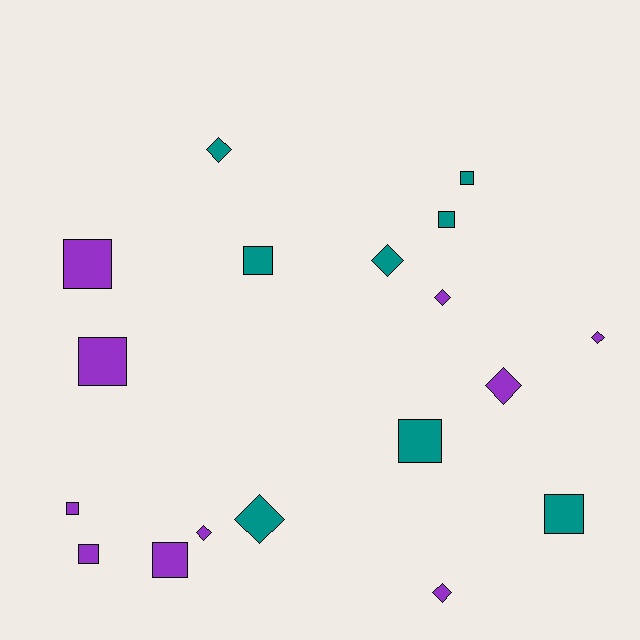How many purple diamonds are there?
There are 5 purple diamonds.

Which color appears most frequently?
Purple, with 10 objects.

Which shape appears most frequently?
Square, with 10 objects.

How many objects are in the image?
There are 18 objects.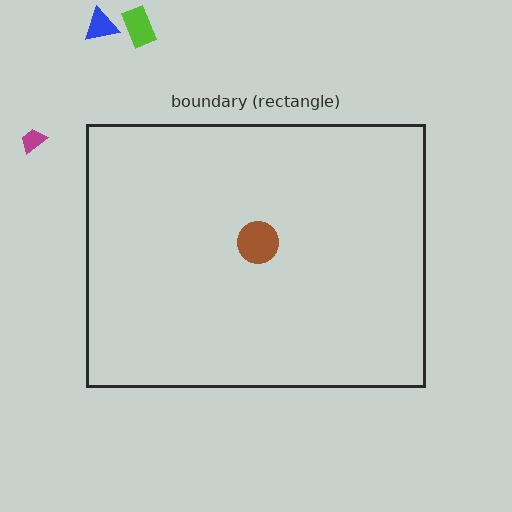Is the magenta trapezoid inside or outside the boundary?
Outside.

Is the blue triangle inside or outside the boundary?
Outside.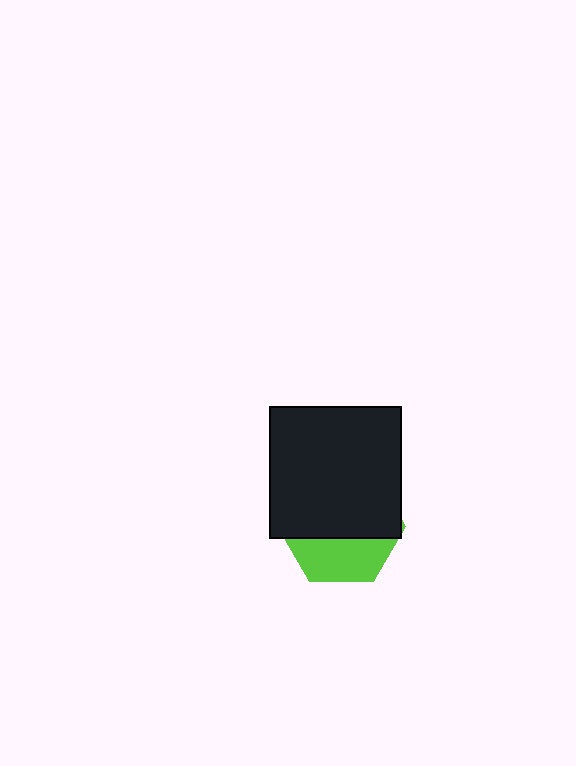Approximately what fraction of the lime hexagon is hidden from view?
Roughly 65% of the lime hexagon is hidden behind the black square.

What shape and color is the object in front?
The object in front is a black square.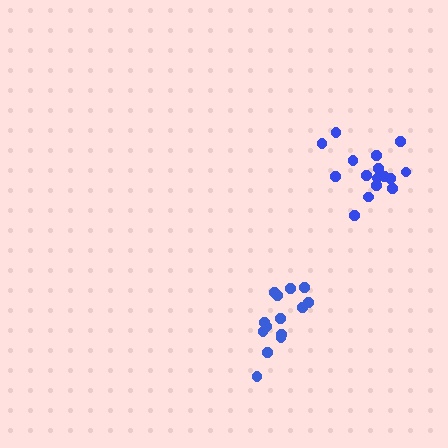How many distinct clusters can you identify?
There are 2 distinct clusters.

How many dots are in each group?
Group 1: 14 dots, Group 2: 17 dots (31 total).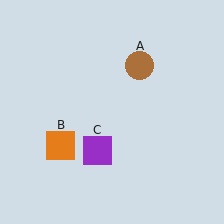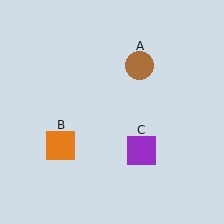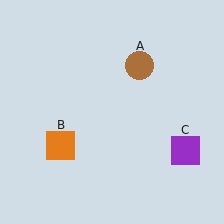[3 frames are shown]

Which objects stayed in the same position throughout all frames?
Brown circle (object A) and orange square (object B) remained stationary.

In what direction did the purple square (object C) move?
The purple square (object C) moved right.